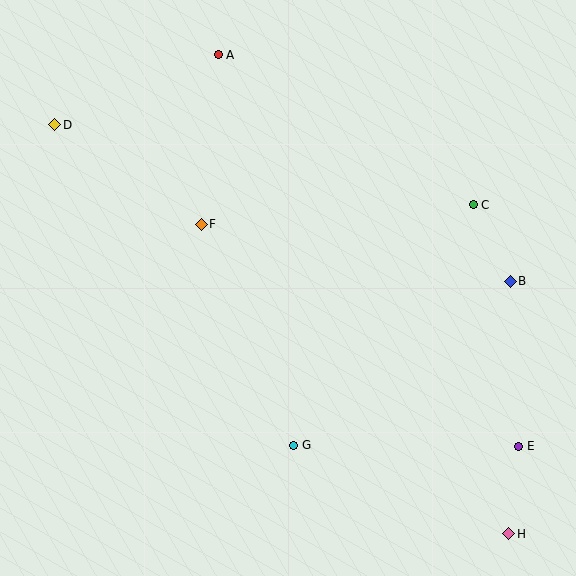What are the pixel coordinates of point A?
Point A is at (218, 55).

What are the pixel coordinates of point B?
Point B is at (510, 281).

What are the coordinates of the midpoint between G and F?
The midpoint between G and F is at (247, 335).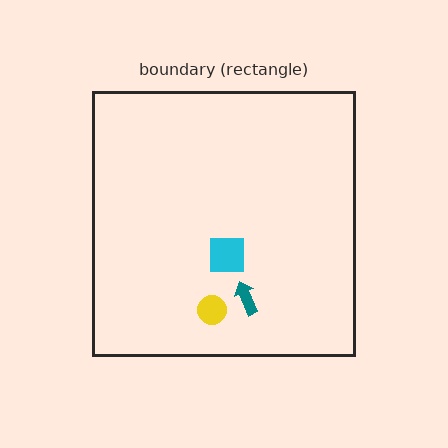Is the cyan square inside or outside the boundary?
Inside.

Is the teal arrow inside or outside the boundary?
Inside.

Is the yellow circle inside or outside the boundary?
Inside.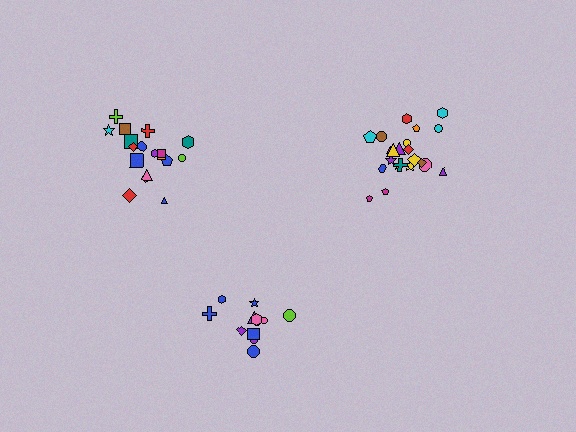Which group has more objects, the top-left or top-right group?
The top-right group.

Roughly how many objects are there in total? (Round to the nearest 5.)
Roughly 50 objects in total.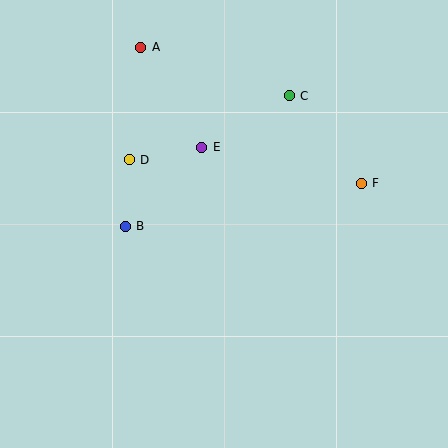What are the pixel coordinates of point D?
Point D is at (129, 160).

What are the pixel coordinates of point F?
Point F is at (361, 183).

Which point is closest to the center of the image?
Point E at (202, 147) is closest to the center.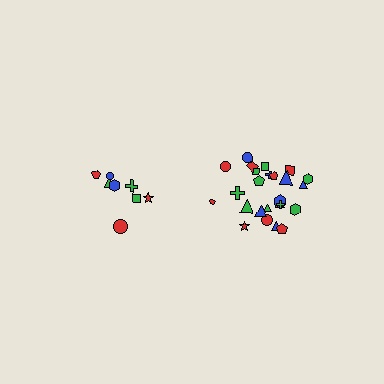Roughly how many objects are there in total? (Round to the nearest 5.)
Roughly 35 objects in total.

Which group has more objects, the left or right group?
The right group.